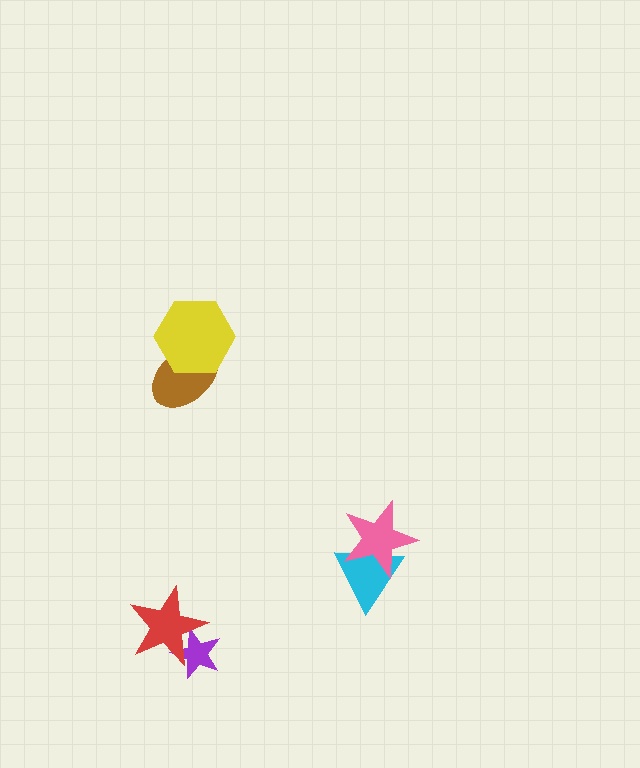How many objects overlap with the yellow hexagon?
1 object overlaps with the yellow hexagon.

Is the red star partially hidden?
No, no other shape covers it.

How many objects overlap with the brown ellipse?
1 object overlaps with the brown ellipse.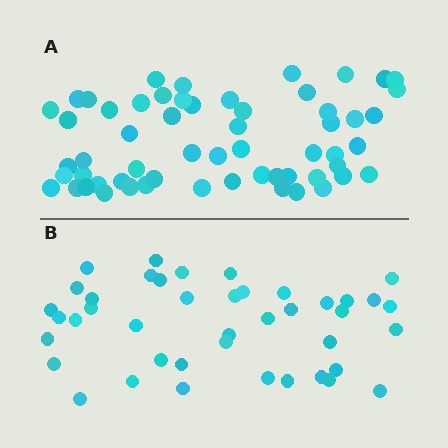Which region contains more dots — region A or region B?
Region A (the top region) has more dots.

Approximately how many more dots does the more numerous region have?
Region A has approximately 15 more dots than region B.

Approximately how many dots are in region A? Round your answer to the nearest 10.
About 60 dots. (The exact count is 58, which rounds to 60.)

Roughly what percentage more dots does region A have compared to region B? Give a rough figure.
About 40% more.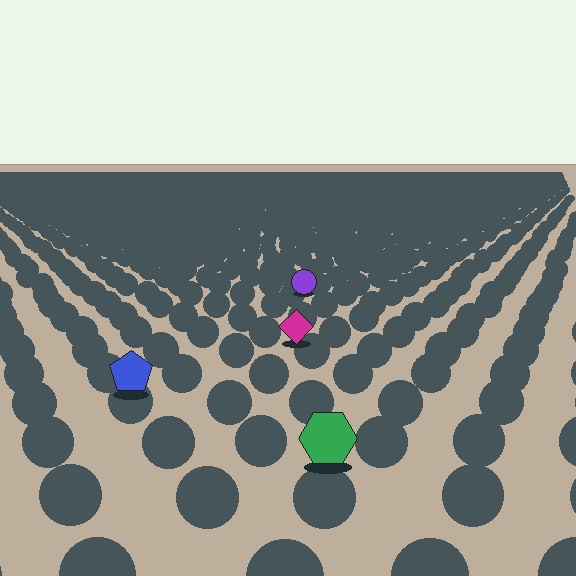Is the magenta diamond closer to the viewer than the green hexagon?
No. The green hexagon is closer — you can tell from the texture gradient: the ground texture is coarser near it.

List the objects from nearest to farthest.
From nearest to farthest: the green hexagon, the blue pentagon, the magenta diamond, the purple circle.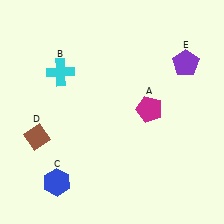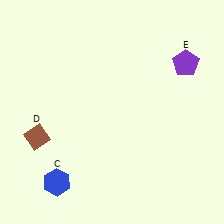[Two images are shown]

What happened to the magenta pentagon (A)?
The magenta pentagon (A) was removed in Image 2. It was in the top-right area of Image 1.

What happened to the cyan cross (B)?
The cyan cross (B) was removed in Image 2. It was in the top-left area of Image 1.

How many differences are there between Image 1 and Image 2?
There are 2 differences between the two images.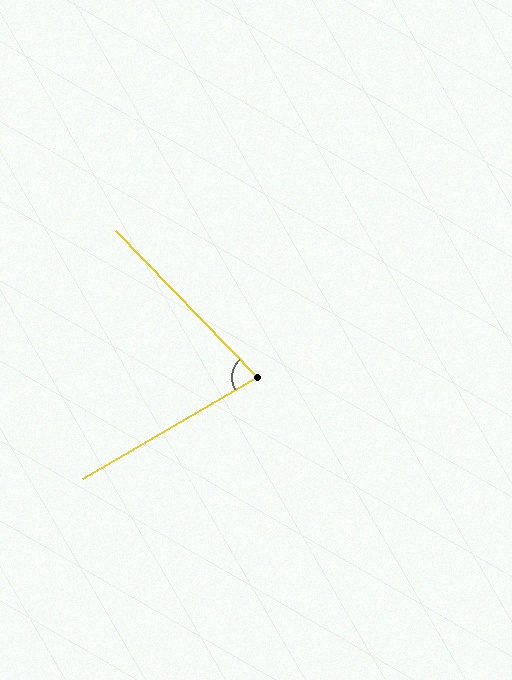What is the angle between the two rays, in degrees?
Approximately 77 degrees.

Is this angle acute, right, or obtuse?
It is acute.